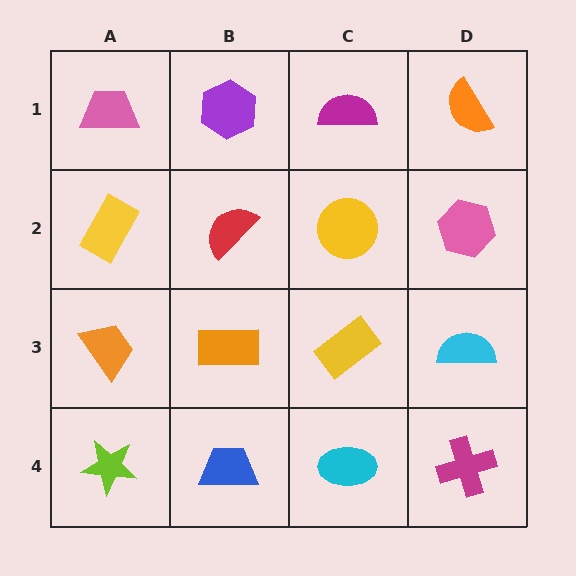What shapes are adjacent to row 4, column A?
An orange trapezoid (row 3, column A), a blue trapezoid (row 4, column B).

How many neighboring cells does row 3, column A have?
3.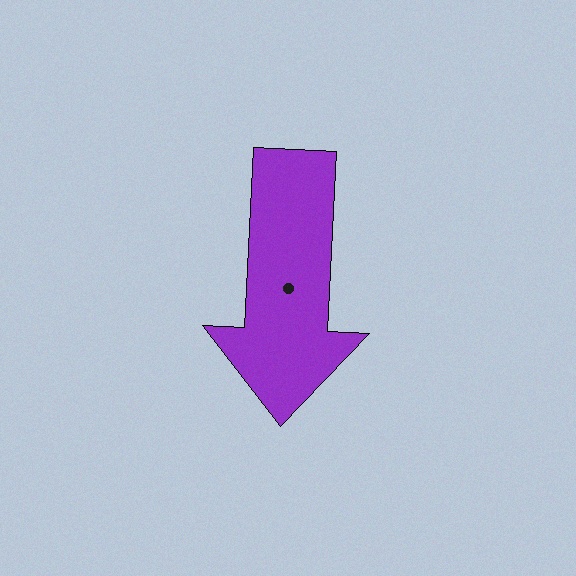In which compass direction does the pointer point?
South.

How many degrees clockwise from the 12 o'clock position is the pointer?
Approximately 183 degrees.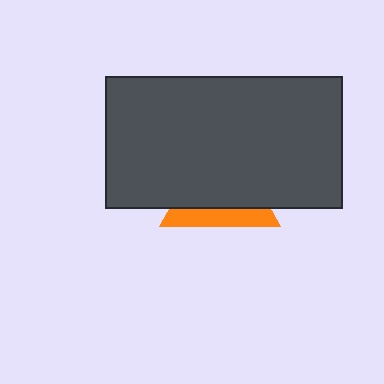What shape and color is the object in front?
The object in front is a dark gray rectangle.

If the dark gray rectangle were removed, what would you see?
You would see the complete orange triangle.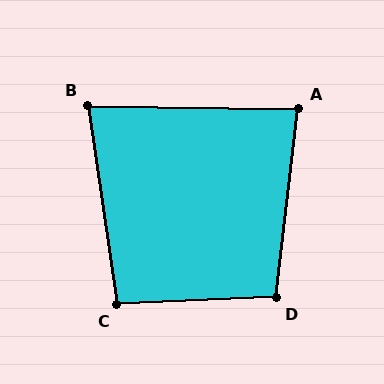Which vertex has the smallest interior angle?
B, at approximately 81 degrees.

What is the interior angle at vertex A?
Approximately 84 degrees (acute).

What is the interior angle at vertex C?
Approximately 96 degrees (obtuse).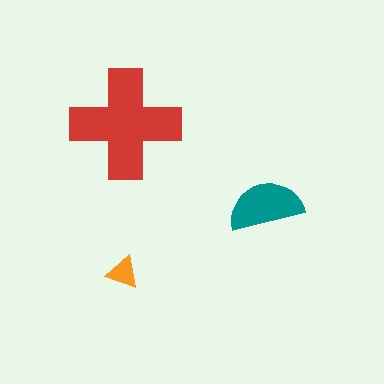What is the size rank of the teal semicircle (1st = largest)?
2nd.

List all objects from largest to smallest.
The red cross, the teal semicircle, the orange triangle.